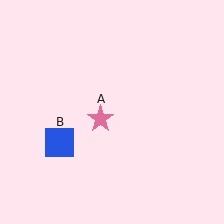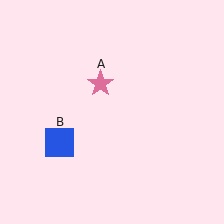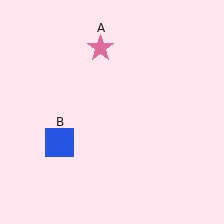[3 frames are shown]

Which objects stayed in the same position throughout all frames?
Blue square (object B) remained stationary.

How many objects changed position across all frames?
1 object changed position: pink star (object A).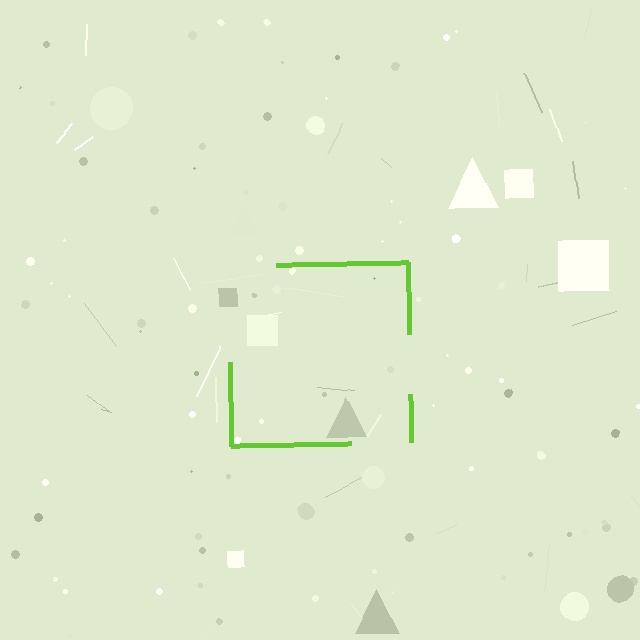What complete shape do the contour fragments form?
The contour fragments form a square.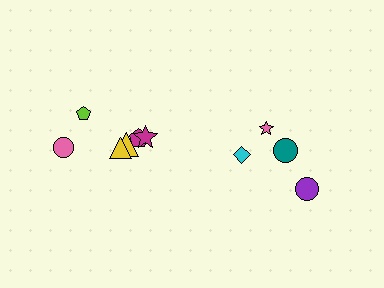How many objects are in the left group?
There are 6 objects.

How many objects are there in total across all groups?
There are 10 objects.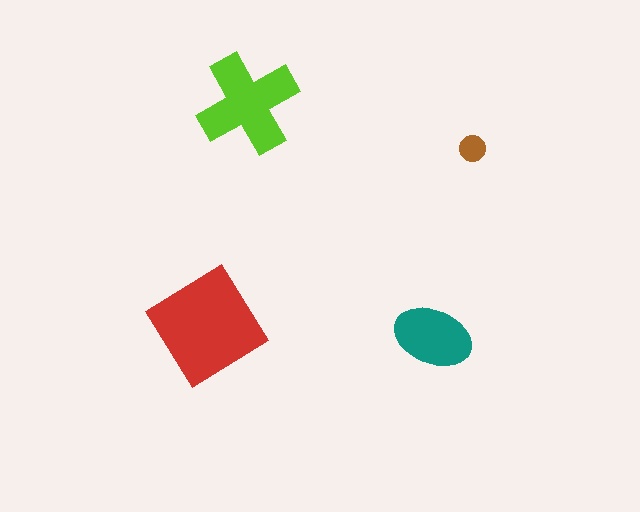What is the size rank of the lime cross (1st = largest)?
2nd.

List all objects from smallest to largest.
The brown circle, the teal ellipse, the lime cross, the red diamond.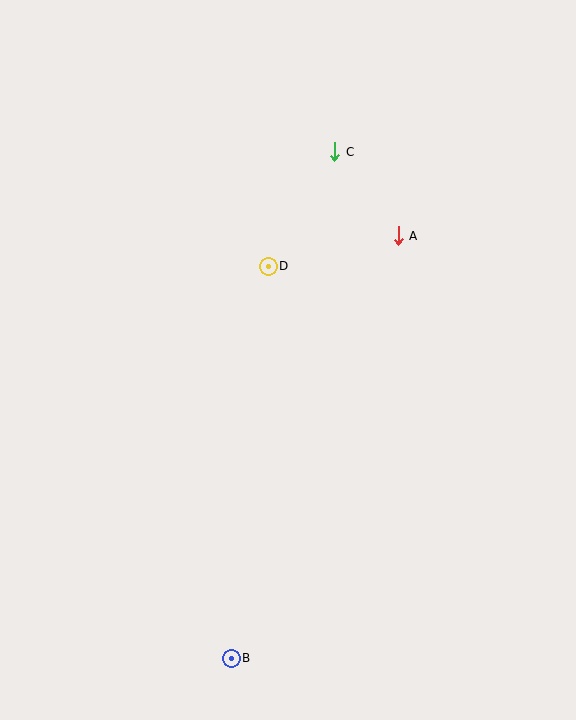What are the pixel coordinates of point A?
Point A is at (398, 236).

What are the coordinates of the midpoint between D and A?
The midpoint between D and A is at (333, 251).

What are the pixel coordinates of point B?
Point B is at (231, 658).